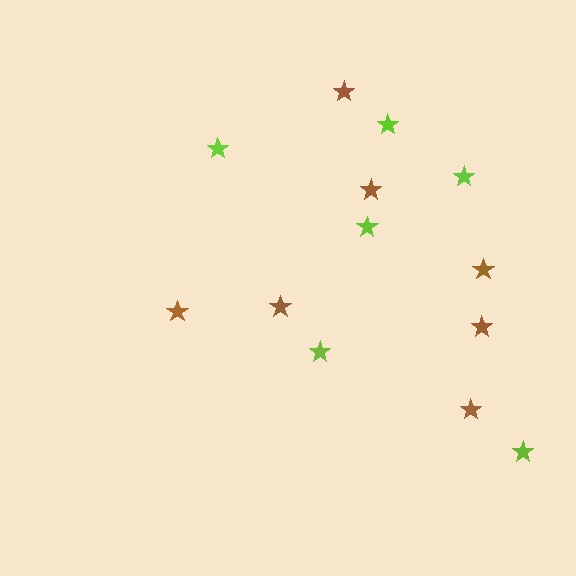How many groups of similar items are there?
There are 2 groups: one group of brown stars (7) and one group of lime stars (6).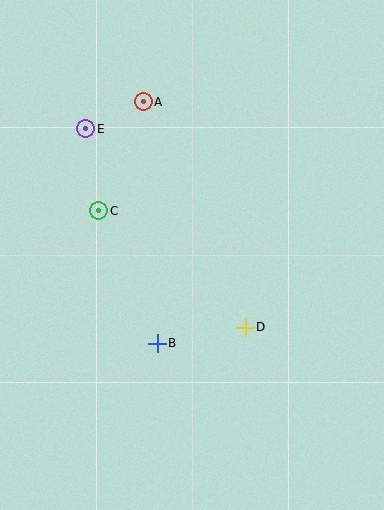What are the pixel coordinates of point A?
Point A is at (143, 102).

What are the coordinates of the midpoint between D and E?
The midpoint between D and E is at (165, 228).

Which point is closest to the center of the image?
Point D at (245, 327) is closest to the center.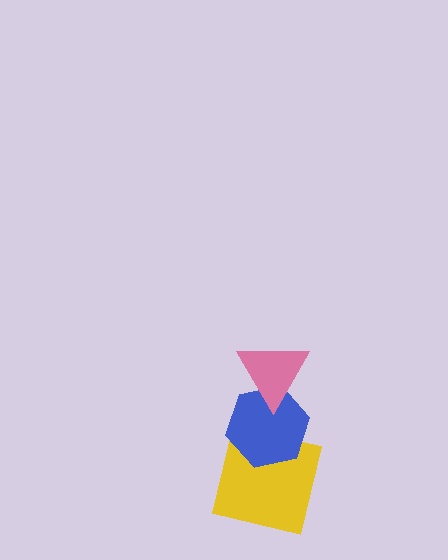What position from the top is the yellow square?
The yellow square is 3rd from the top.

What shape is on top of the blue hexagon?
The pink triangle is on top of the blue hexagon.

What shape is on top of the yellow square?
The blue hexagon is on top of the yellow square.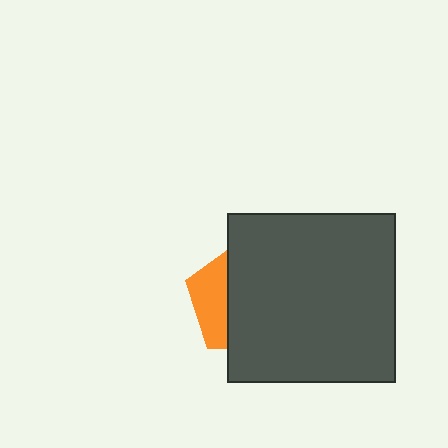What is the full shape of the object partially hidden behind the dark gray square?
The partially hidden object is an orange pentagon.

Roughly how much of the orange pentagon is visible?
A small part of it is visible (roughly 31%).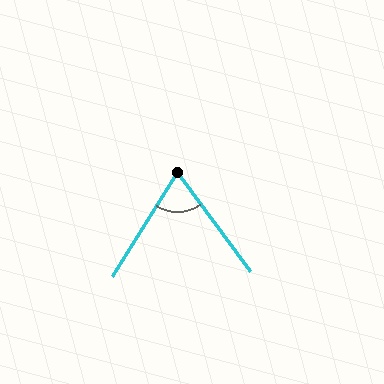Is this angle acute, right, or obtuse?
It is acute.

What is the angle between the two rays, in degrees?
Approximately 68 degrees.